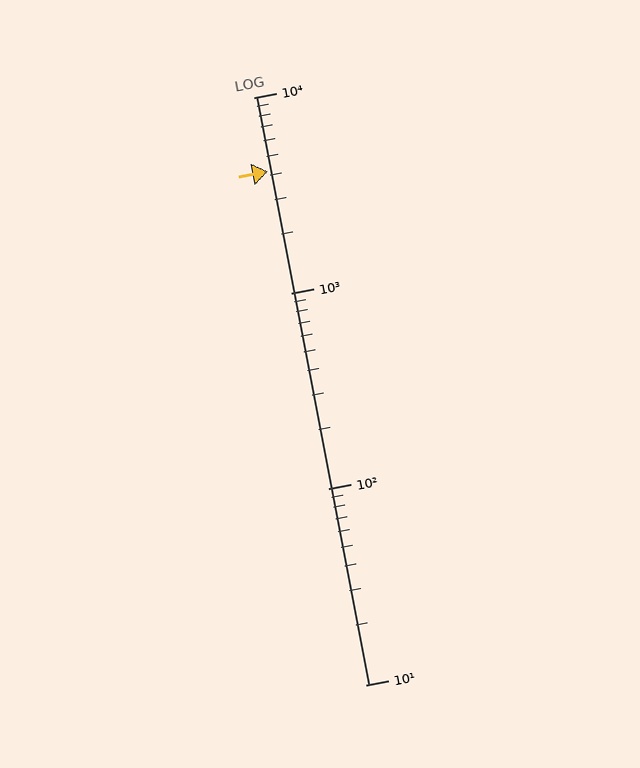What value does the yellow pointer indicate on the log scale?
The pointer indicates approximately 4200.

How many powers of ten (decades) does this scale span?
The scale spans 3 decades, from 10 to 10000.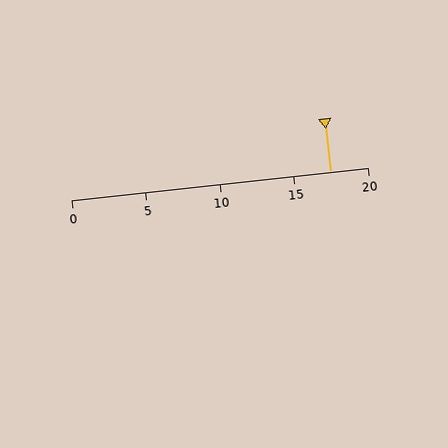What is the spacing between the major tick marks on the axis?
The major ticks are spaced 5 apart.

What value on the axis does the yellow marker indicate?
The marker indicates approximately 17.5.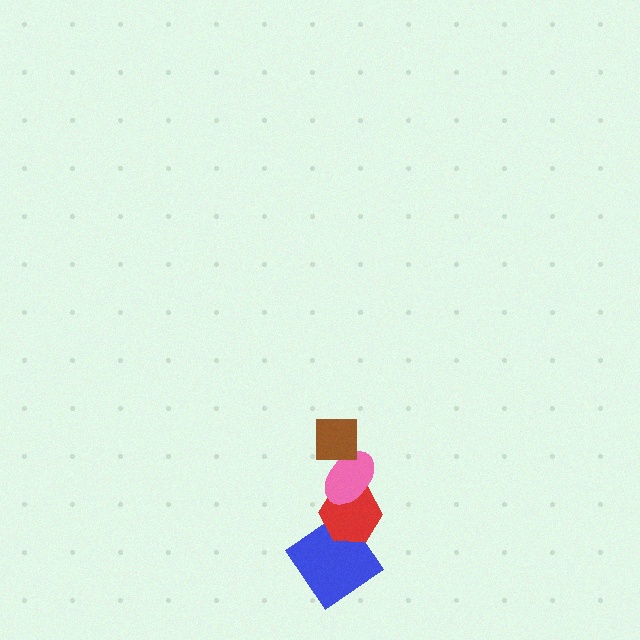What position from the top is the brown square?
The brown square is 1st from the top.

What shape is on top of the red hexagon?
The pink ellipse is on top of the red hexagon.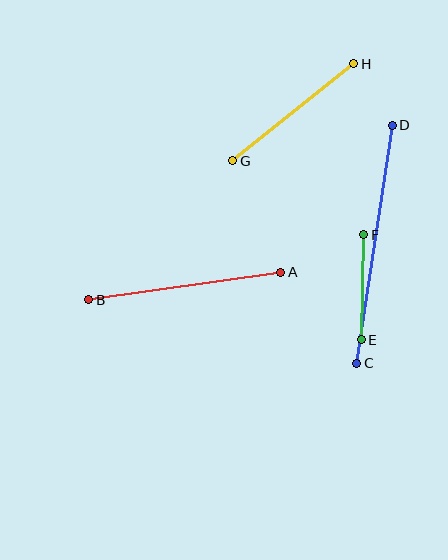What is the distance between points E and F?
The distance is approximately 105 pixels.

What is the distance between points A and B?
The distance is approximately 194 pixels.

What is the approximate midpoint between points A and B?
The midpoint is at approximately (185, 286) pixels.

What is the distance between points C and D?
The distance is approximately 240 pixels.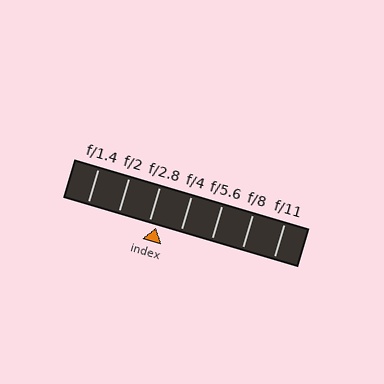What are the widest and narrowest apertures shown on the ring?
The widest aperture shown is f/1.4 and the narrowest is f/11.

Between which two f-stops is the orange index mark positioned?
The index mark is between f/2.8 and f/4.